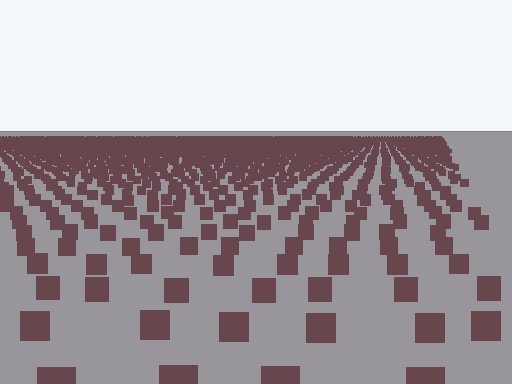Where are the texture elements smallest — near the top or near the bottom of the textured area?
Near the top.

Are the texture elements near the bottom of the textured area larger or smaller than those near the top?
Larger. Near the bottom, elements are closer to the viewer and appear at a bigger on-screen size.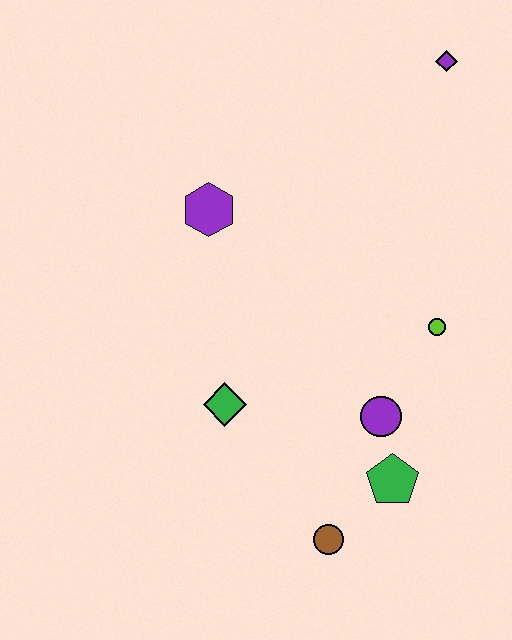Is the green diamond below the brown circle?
No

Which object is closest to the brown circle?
The green pentagon is closest to the brown circle.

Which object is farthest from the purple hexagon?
The brown circle is farthest from the purple hexagon.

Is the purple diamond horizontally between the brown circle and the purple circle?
No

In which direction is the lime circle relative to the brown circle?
The lime circle is above the brown circle.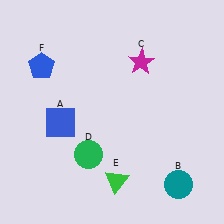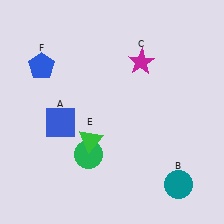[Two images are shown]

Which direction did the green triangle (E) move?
The green triangle (E) moved up.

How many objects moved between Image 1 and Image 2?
1 object moved between the two images.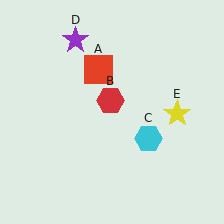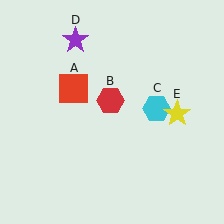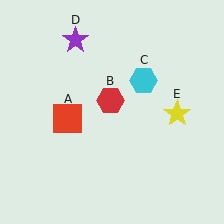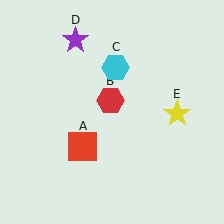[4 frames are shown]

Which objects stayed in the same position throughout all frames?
Red hexagon (object B) and purple star (object D) and yellow star (object E) remained stationary.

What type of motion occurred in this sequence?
The red square (object A), cyan hexagon (object C) rotated counterclockwise around the center of the scene.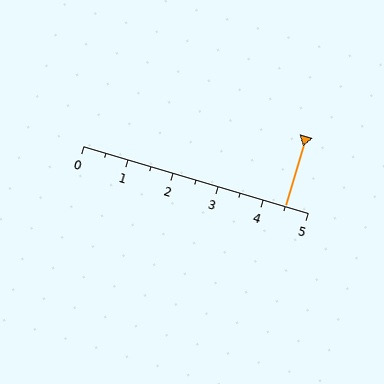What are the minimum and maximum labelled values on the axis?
The axis runs from 0 to 5.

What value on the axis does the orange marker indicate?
The marker indicates approximately 4.5.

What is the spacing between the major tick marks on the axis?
The major ticks are spaced 1 apart.